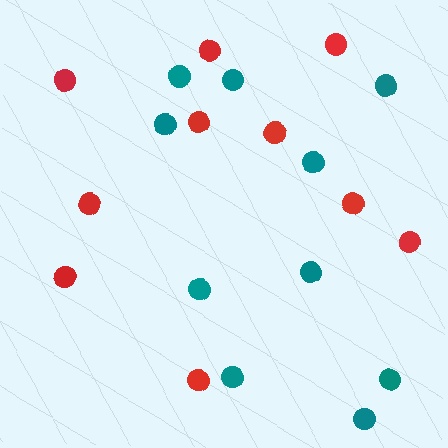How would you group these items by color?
There are 2 groups: one group of red circles (10) and one group of teal circles (10).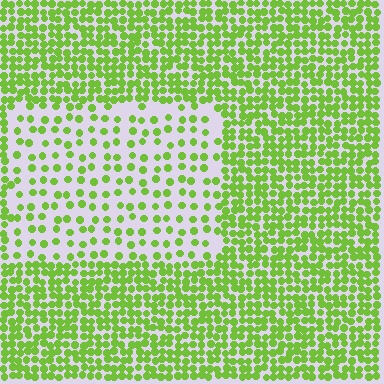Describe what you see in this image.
The image contains small lime elements arranged at two different densities. A rectangle-shaped region is visible where the elements are less densely packed than the surrounding area.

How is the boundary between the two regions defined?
The boundary is defined by a change in element density (approximately 2.5x ratio). All elements are the same color, size, and shape.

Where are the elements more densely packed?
The elements are more densely packed outside the rectangle boundary.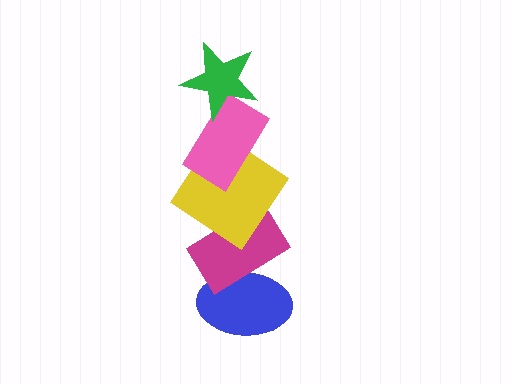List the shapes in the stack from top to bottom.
From top to bottom: the green star, the pink rectangle, the yellow diamond, the magenta rectangle, the blue ellipse.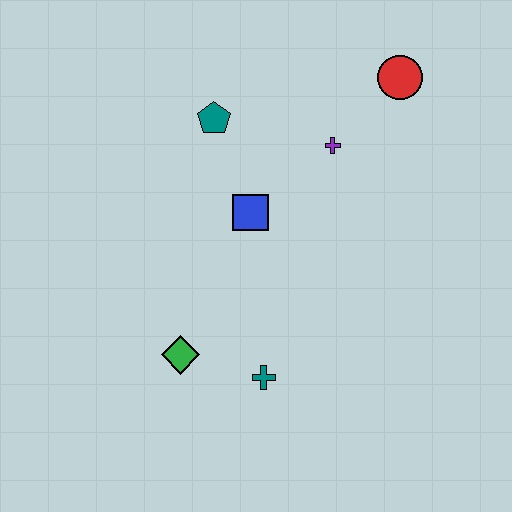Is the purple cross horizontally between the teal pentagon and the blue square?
No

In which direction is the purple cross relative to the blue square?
The purple cross is to the right of the blue square.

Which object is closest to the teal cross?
The green diamond is closest to the teal cross.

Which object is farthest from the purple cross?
The green diamond is farthest from the purple cross.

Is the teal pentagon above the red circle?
No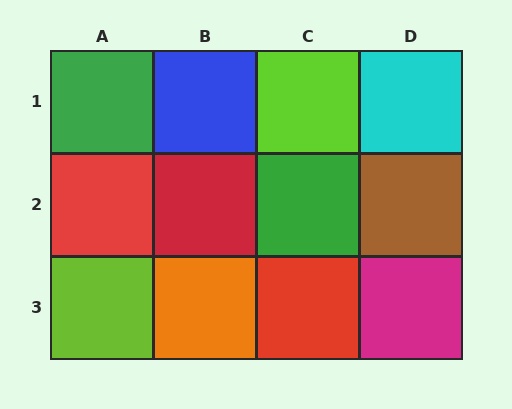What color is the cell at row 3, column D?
Magenta.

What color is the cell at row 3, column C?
Red.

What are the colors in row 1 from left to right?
Green, blue, lime, cyan.